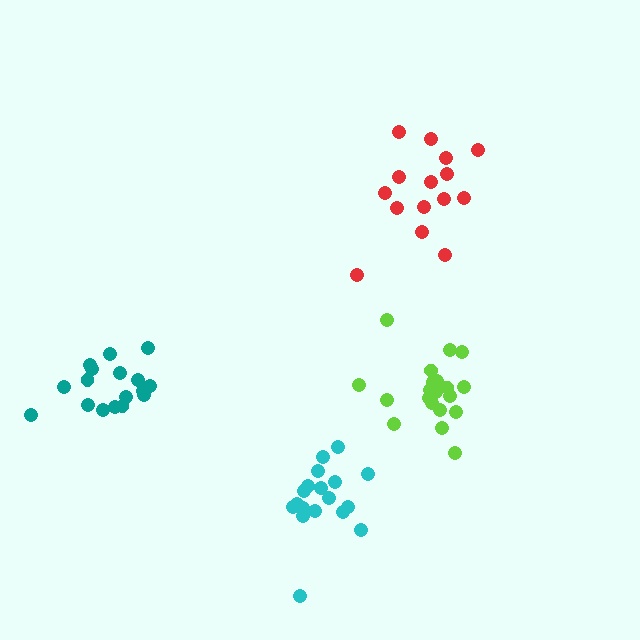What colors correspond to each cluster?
The clusters are colored: cyan, teal, red, lime.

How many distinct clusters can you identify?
There are 4 distinct clusters.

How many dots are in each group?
Group 1: 18 dots, Group 2: 17 dots, Group 3: 15 dots, Group 4: 21 dots (71 total).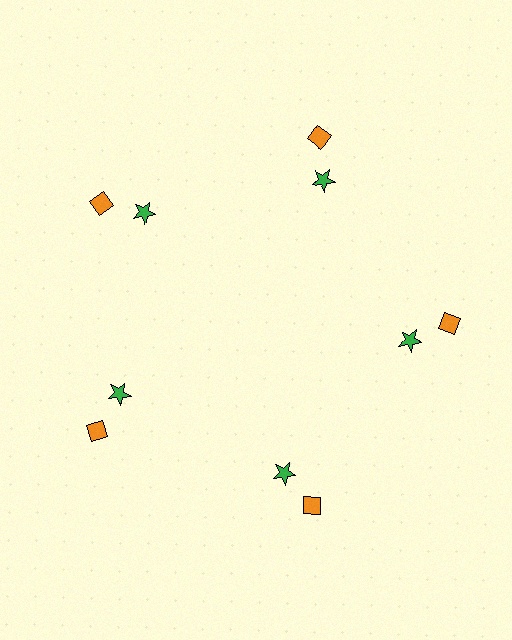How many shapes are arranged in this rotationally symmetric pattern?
There are 10 shapes, arranged in 5 groups of 2.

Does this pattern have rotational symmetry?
Yes, this pattern has 5-fold rotational symmetry. It looks the same after rotating 72 degrees around the center.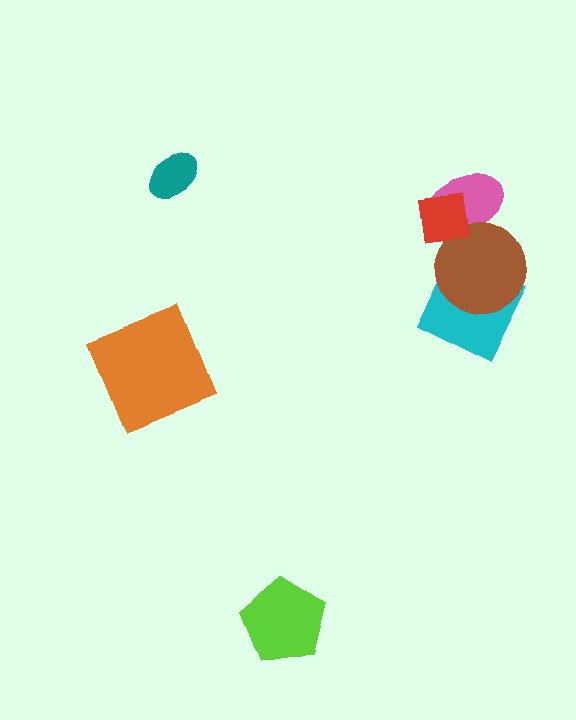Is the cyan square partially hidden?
Yes, it is partially covered by another shape.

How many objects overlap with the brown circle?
3 objects overlap with the brown circle.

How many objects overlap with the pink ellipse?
2 objects overlap with the pink ellipse.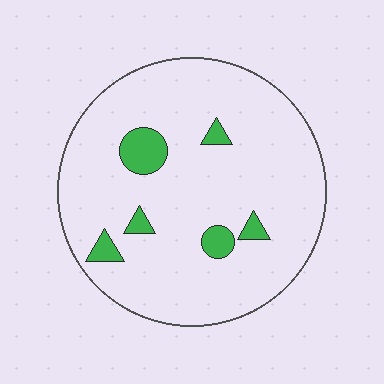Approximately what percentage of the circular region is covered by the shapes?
Approximately 10%.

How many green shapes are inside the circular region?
6.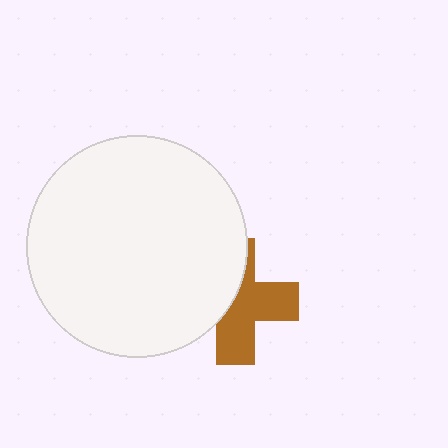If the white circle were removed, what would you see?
You would see the complete brown cross.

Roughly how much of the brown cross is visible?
About half of it is visible (roughly 56%).